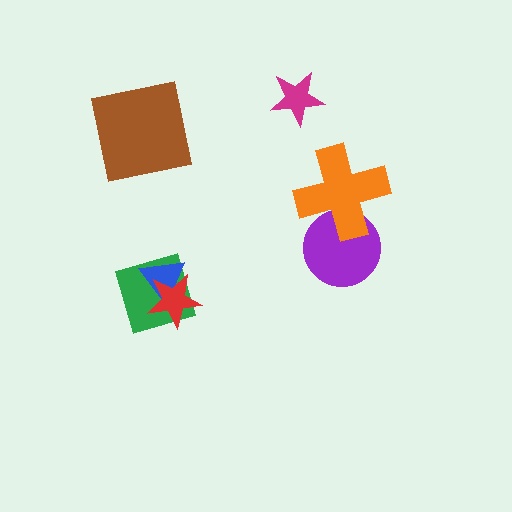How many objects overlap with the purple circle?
1 object overlaps with the purple circle.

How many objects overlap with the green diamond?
2 objects overlap with the green diamond.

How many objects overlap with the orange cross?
1 object overlaps with the orange cross.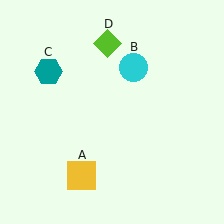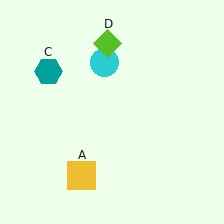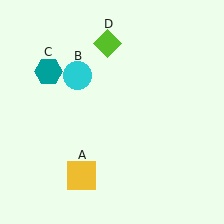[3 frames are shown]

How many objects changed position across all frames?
1 object changed position: cyan circle (object B).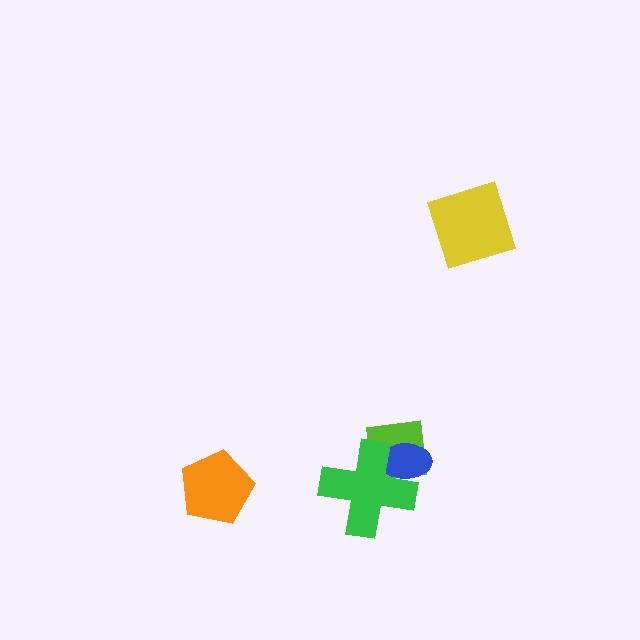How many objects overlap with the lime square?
2 objects overlap with the lime square.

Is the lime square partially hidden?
Yes, it is partially covered by another shape.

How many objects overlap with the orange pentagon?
0 objects overlap with the orange pentagon.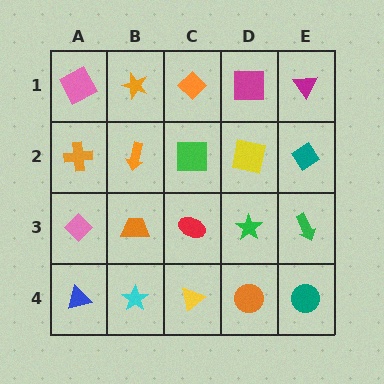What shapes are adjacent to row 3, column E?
A teal diamond (row 2, column E), a teal circle (row 4, column E), a green star (row 3, column D).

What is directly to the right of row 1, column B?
An orange diamond.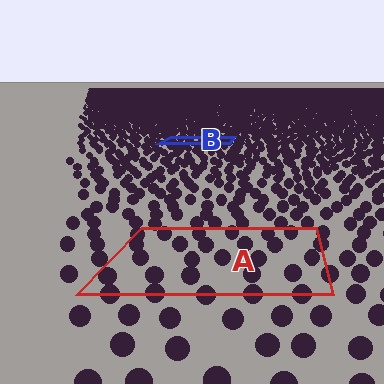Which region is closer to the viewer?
Region A is closer. The texture elements there are larger and more spread out.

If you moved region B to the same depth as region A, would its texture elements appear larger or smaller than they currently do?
They would appear larger. At a closer depth, the same texture elements are projected at a bigger on-screen size.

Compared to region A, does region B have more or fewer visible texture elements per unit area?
Region B has more texture elements per unit area — they are packed more densely because it is farther away.